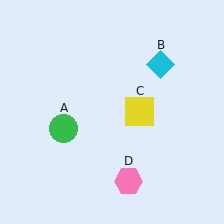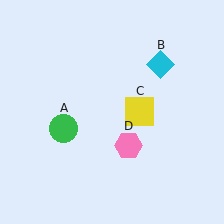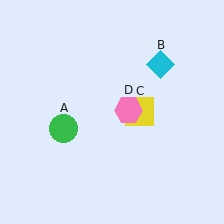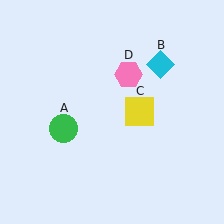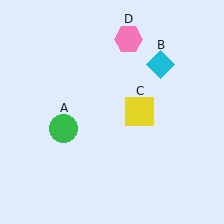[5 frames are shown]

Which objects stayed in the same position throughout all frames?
Green circle (object A) and cyan diamond (object B) and yellow square (object C) remained stationary.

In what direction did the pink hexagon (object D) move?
The pink hexagon (object D) moved up.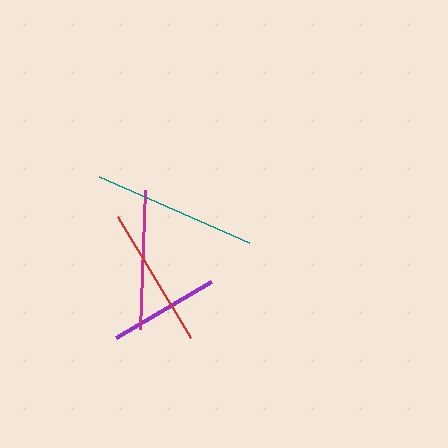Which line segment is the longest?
The teal line is the longest at approximately 164 pixels.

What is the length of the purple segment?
The purple segment is approximately 110 pixels long.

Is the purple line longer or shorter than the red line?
The red line is longer than the purple line.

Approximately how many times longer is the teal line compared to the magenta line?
The teal line is approximately 1.2 times the length of the magenta line.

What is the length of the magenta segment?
The magenta segment is approximately 139 pixels long.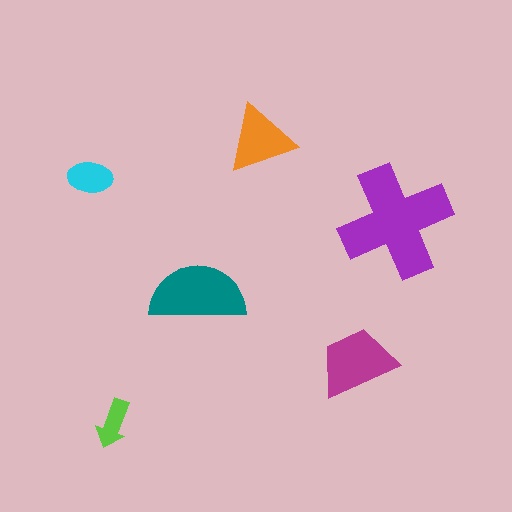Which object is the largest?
The purple cross.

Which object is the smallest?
The lime arrow.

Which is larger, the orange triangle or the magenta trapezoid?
The magenta trapezoid.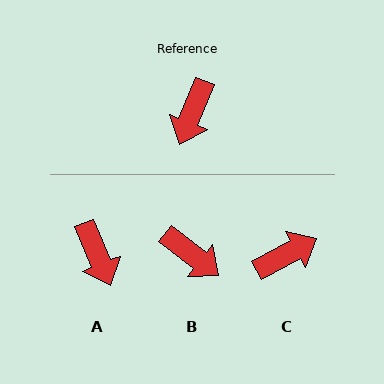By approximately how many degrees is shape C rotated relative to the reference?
Approximately 140 degrees counter-clockwise.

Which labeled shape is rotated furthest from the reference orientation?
C, about 140 degrees away.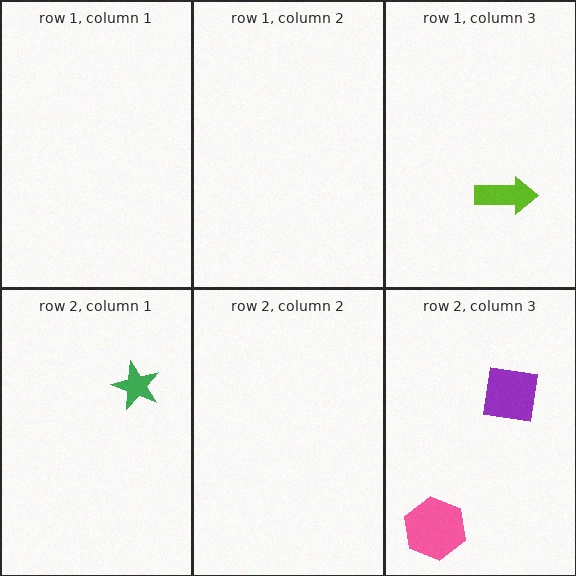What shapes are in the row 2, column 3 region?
The purple square, the pink hexagon.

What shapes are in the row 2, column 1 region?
The green star.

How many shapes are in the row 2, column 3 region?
2.